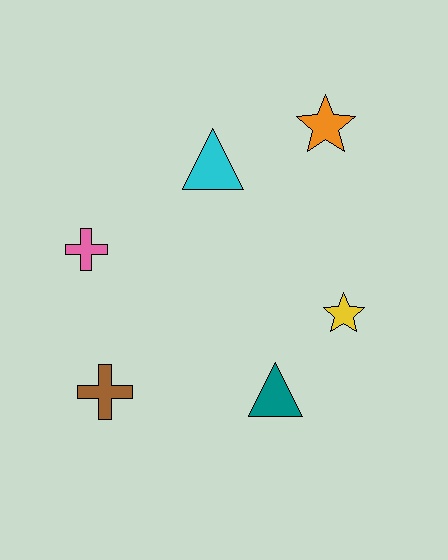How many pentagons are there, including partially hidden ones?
There are no pentagons.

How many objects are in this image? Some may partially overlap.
There are 6 objects.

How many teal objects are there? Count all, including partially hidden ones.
There is 1 teal object.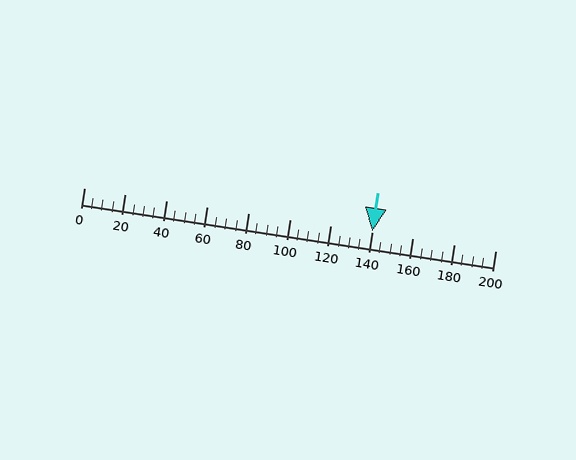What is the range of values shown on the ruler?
The ruler shows values from 0 to 200.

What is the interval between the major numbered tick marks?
The major tick marks are spaced 20 units apart.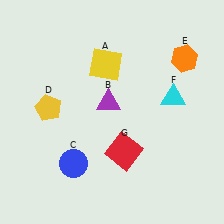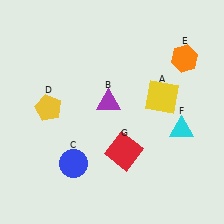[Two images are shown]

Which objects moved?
The objects that moved are: the yellow square (A), the cyan triangle (F).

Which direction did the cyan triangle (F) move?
The cyan triangle (F) moved down.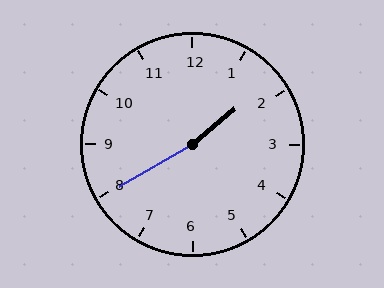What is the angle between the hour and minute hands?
Approximately 170 degrees.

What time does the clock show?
1:40.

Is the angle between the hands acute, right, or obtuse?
It is obtuse.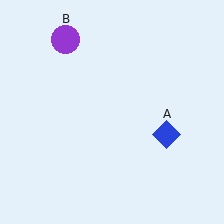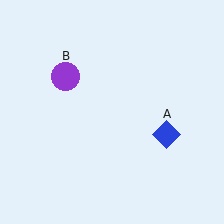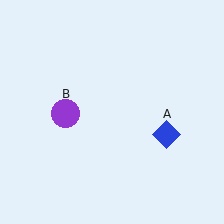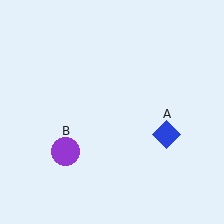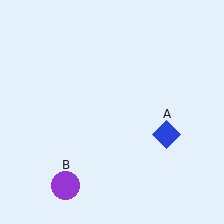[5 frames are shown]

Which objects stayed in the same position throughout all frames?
Blue diamond (object A) remained stationary.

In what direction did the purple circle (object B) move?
The purple circle (object B) moved down.